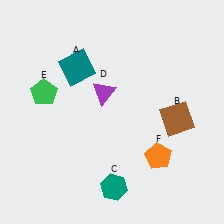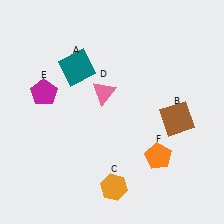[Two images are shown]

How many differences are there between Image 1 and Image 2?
There are 3 differences between the two images.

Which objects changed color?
C changed from teal to orange. D changed from purple to pink. E changed from green to magenta.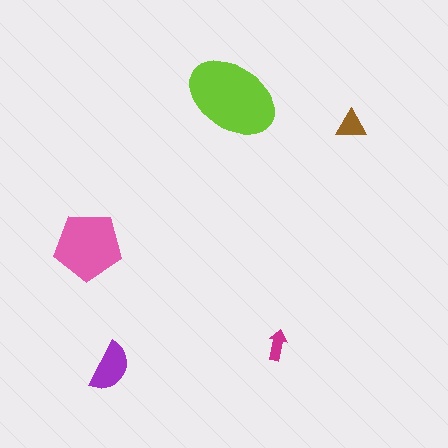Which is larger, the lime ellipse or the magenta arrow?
The lime ellipse.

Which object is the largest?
The lime ellipse.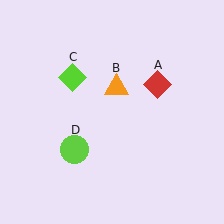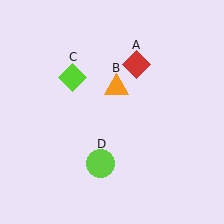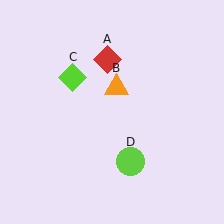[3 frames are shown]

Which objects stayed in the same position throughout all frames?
Orange triangle (object B) and lime diamond (object C) remained stationary.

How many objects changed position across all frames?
2 objects changed position: red diamond (object A), lime circle (object D).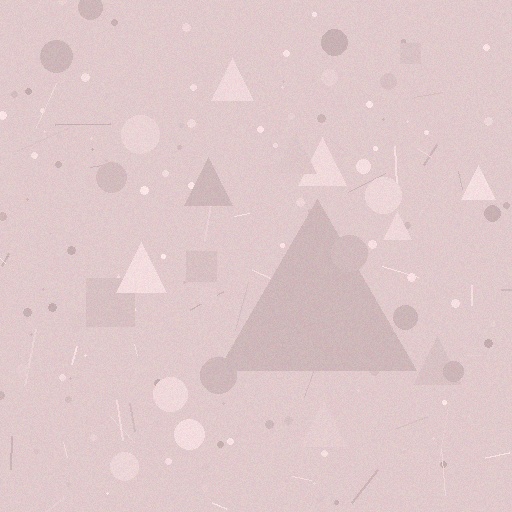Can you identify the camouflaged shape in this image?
The camouflaged shape is a triangle.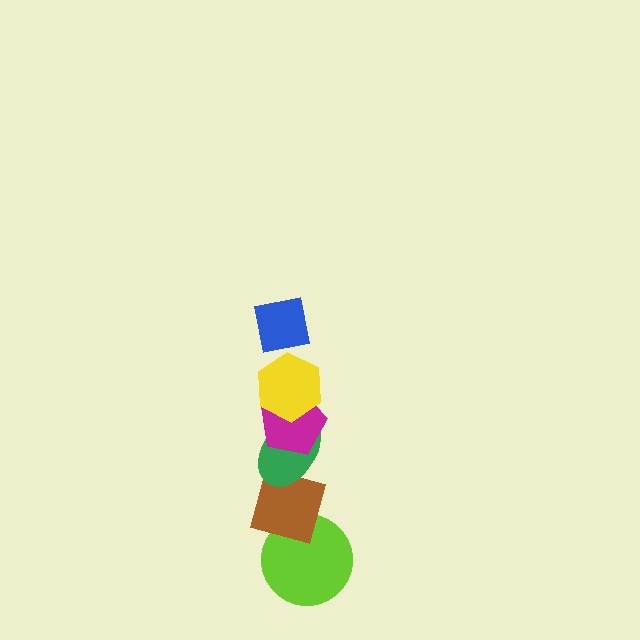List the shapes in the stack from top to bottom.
From top to bottom: the blue square, the yellow hexagon, the magenta pentagon, the green ellipse, the brown diamond, the lime circle.